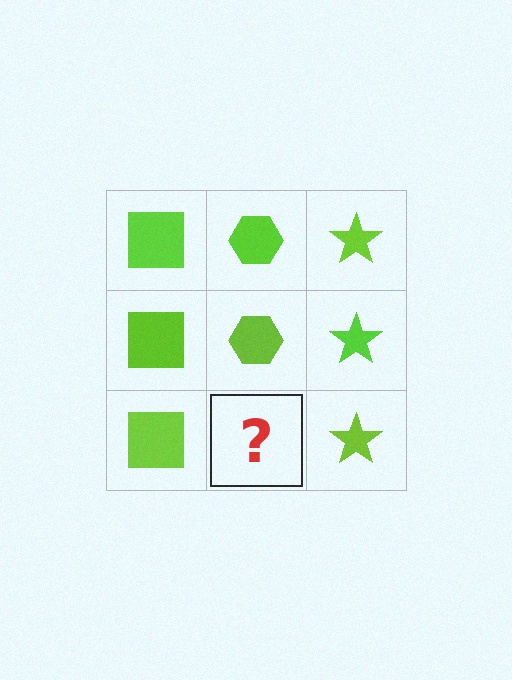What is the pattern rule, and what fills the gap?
The rule is that each column has a consistent shape. The gap should be filled with a lime hexagon.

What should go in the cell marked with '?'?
The missing cell should contain a lime hexagon.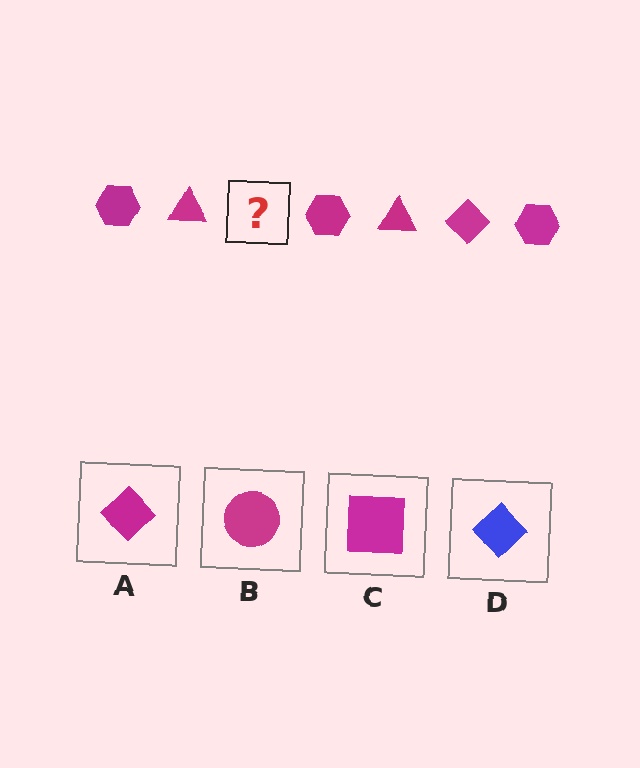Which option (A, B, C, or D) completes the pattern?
A.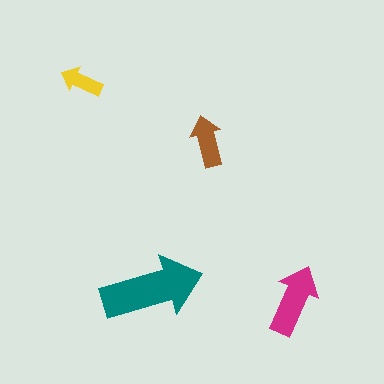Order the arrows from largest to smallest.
the teal one, the magenta one, the brown one, the yellow one.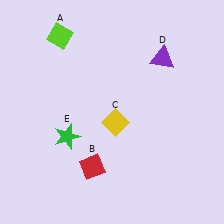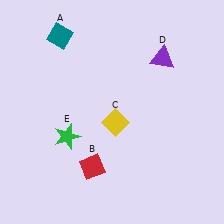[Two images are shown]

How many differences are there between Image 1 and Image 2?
There is 1 difference between the two images.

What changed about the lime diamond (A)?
In Image 1, A is lime. In Image 2, it changed to teal.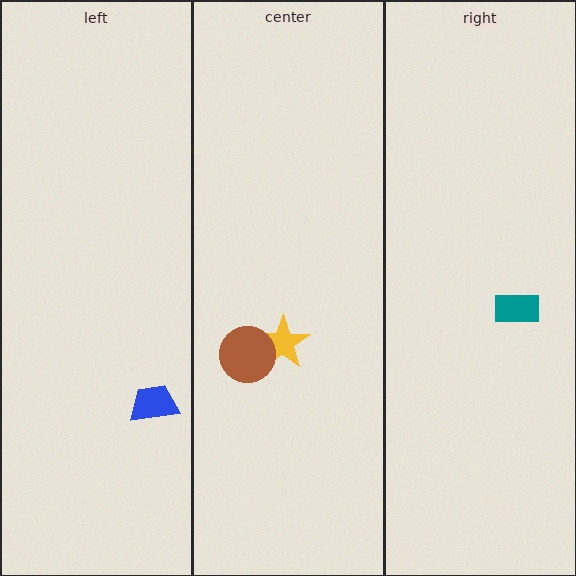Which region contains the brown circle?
The center region.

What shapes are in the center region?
The yellow star, the brown circle.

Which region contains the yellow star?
The center region.